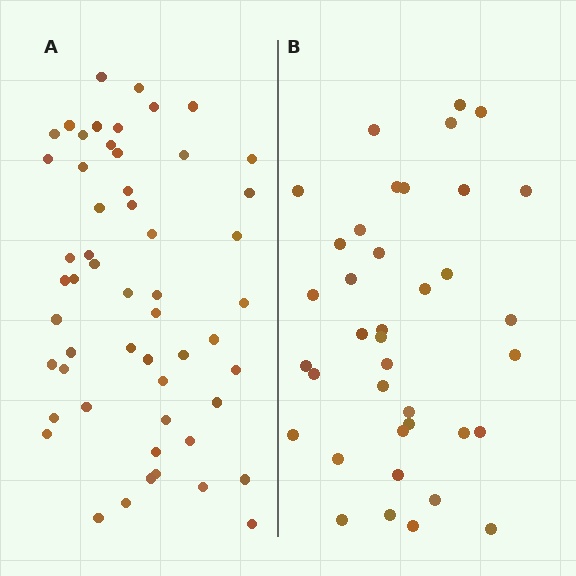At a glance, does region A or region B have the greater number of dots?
Region A (the left region) has more dots.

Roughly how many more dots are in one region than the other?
Region A has approximately 15 more dots than region B.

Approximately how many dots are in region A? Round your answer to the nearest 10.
About 50 dots. (The exact count is 54, which rounds to 50.)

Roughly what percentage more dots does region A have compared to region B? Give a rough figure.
About 40% more.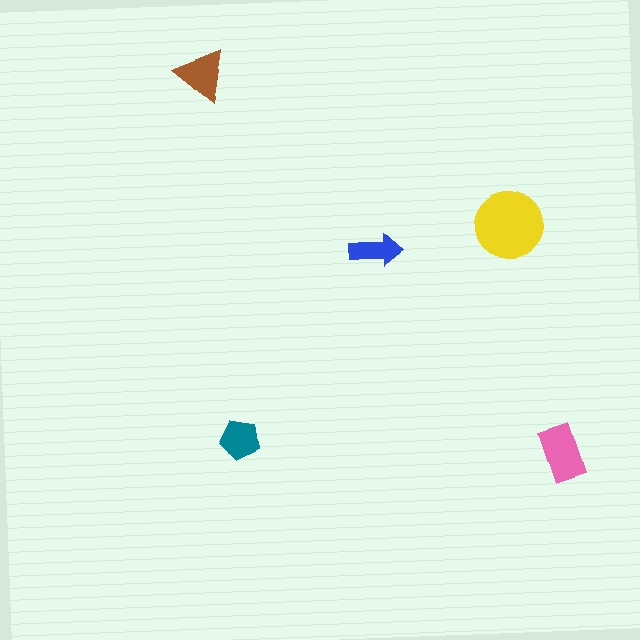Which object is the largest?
The yellow circle.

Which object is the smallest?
The blue arrow.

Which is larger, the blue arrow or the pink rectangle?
The pink rectangle.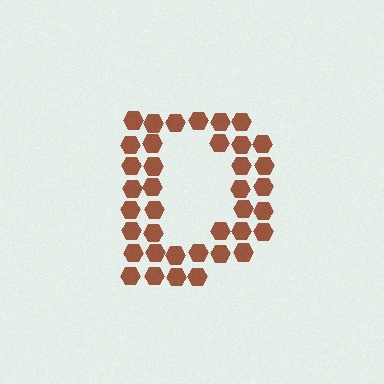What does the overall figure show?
The overall figure shows the letter D.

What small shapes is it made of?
It is made of small hexagons.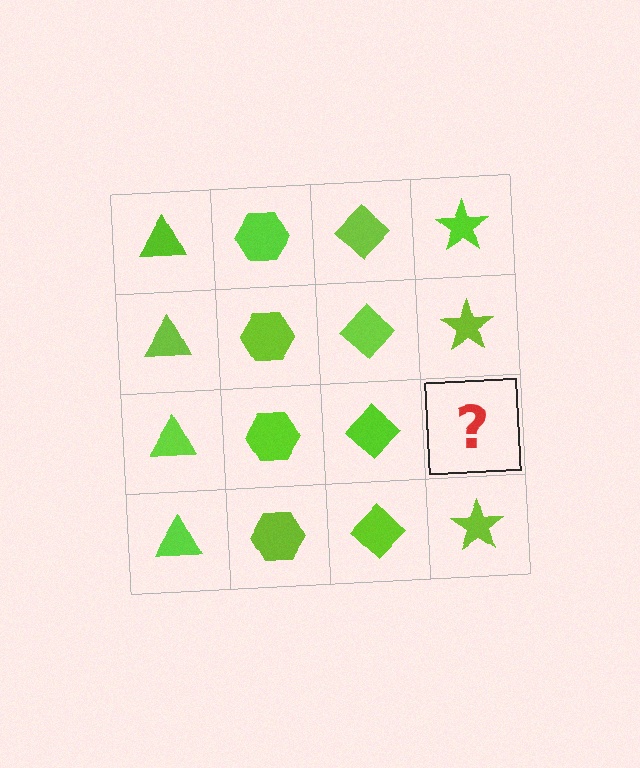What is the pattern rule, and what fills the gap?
The rule is that each column has a consistent shape. The gap should be filled with a lime star.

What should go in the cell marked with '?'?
The missing cell should contain a lime star.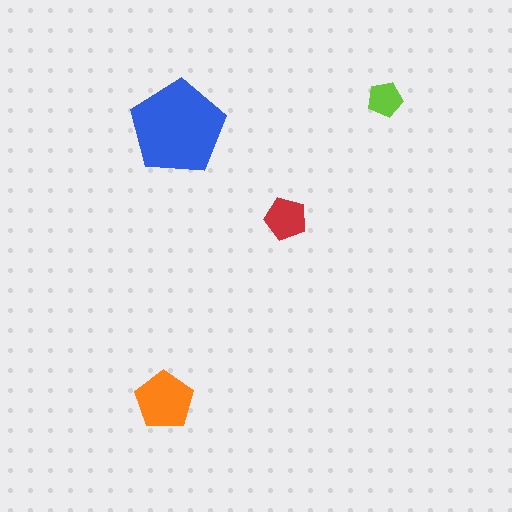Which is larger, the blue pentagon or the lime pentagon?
The blue one.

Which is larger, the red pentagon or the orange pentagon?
The orange one.